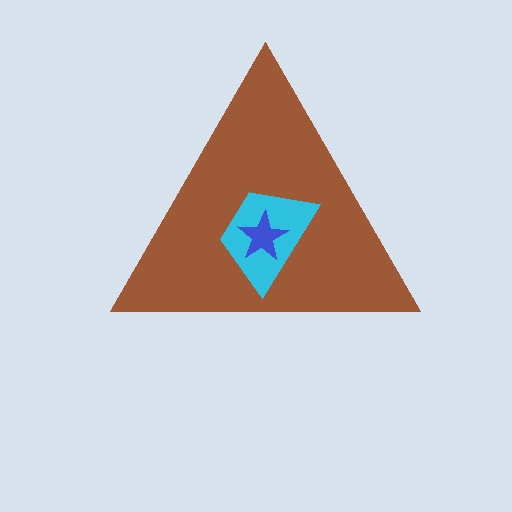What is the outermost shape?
The brown triangle.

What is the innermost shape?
The blue star.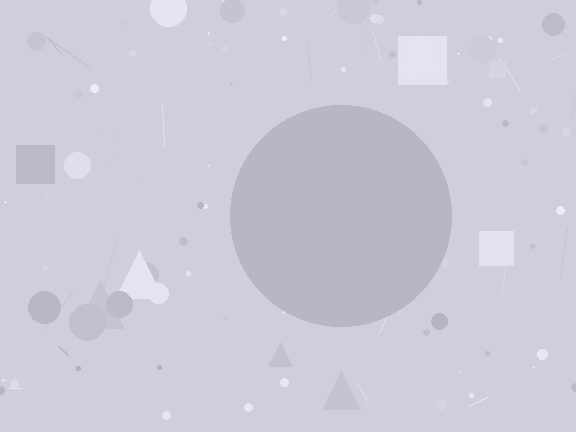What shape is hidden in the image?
A circle is hidden in the image.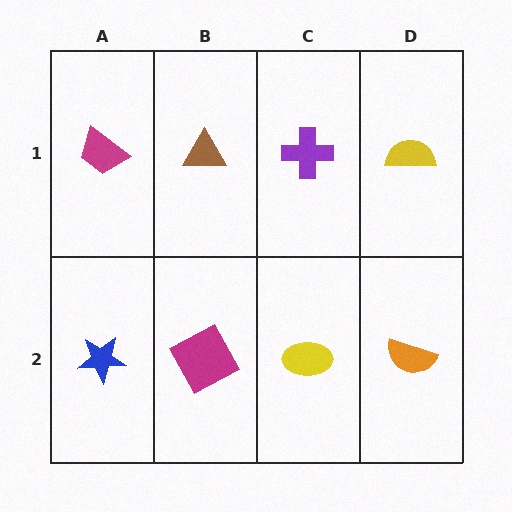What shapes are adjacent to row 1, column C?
A yellow ellipse (row 2, column C), a brown triangle (row 1, column B), a yellow semicircle (row 1, column D).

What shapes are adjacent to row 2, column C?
A purple cross (row 1, column C), a magenta square (row 2, column B), an orange semicircle (row 2, column D).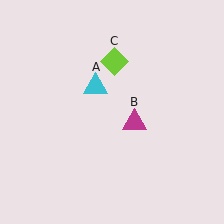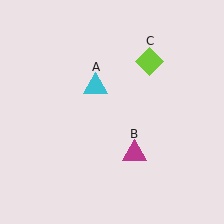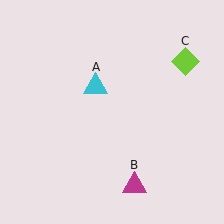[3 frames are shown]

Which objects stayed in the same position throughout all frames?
Cyan triangle (object A) remained stationary.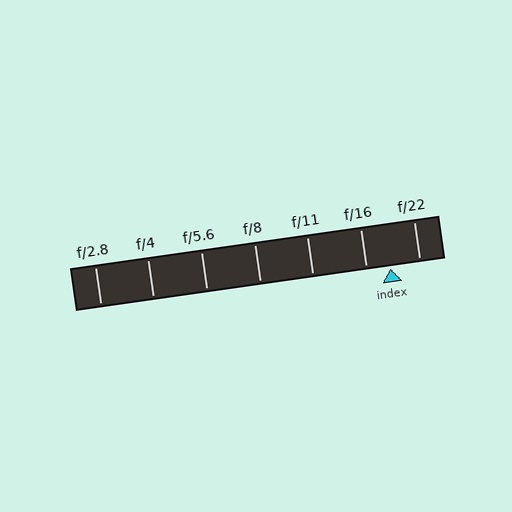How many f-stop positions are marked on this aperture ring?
There are 7 f-stop positions marked.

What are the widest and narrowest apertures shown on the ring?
The widest aperture shown is f/2.8 and the narrowest is f/22.